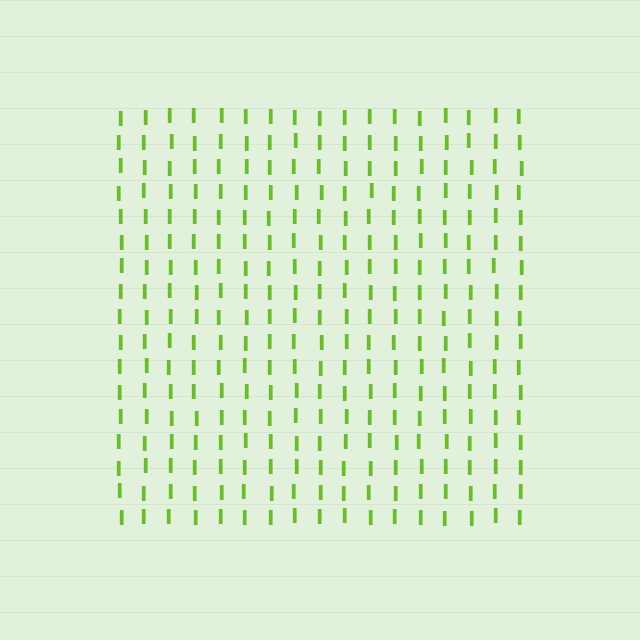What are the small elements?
The small elements are letter I's.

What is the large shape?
The large shape is a square.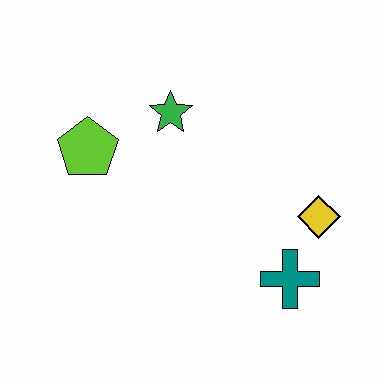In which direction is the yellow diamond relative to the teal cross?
The yellow diamond is above the teal cross.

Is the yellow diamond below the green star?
Yes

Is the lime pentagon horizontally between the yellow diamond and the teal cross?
No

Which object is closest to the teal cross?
The yellow diamond is closest to the teal cross.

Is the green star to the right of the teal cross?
No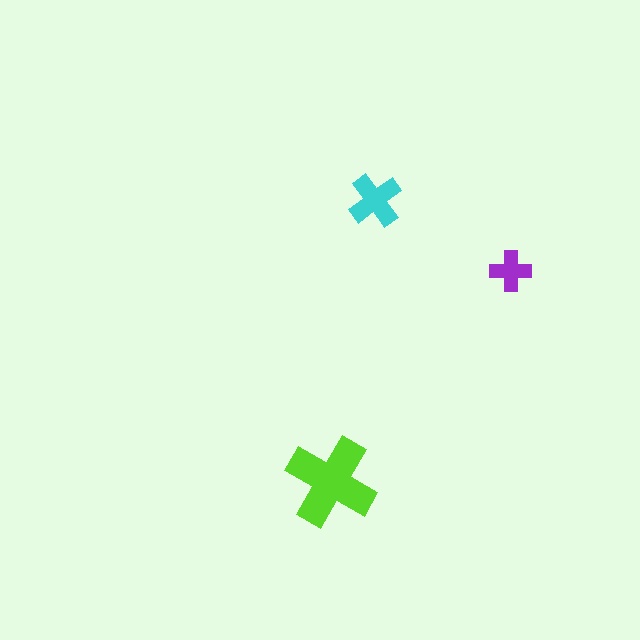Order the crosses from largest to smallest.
the lime one, the cyan one, the purple one.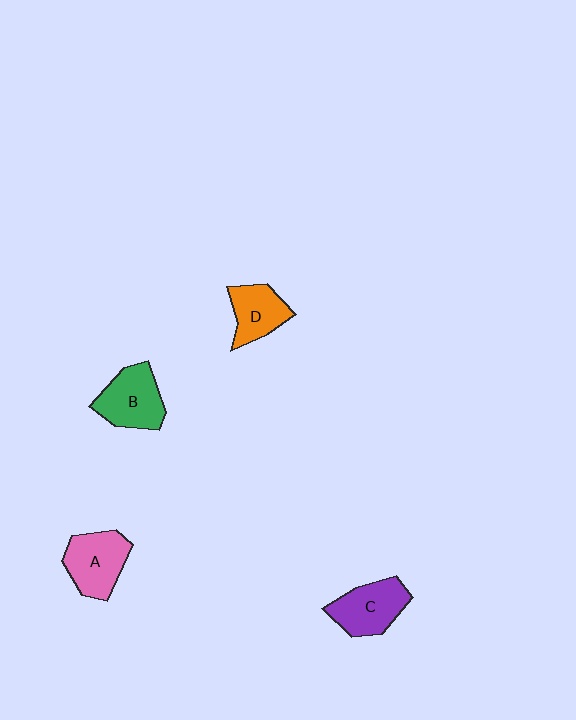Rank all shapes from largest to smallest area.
From largest to smallest: B (green), A (pink), C (purple), D (orange).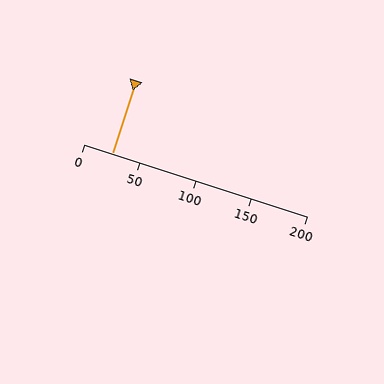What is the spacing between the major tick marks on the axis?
The major ticks are spaced 50 apart.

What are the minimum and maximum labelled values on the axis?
The axis runs from 0 to 200.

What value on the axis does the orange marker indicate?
The marker indicates approximately 25.